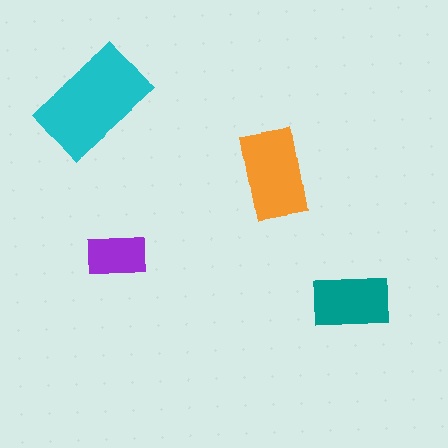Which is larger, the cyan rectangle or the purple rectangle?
The cyan one.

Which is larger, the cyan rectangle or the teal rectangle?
The cyan one.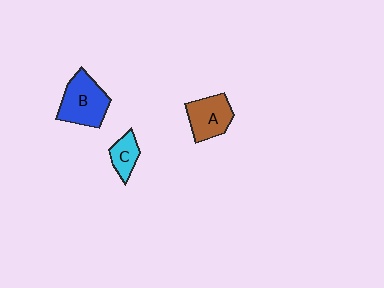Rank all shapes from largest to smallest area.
From largest to smallest: B (blue), A (brown), C (cyan).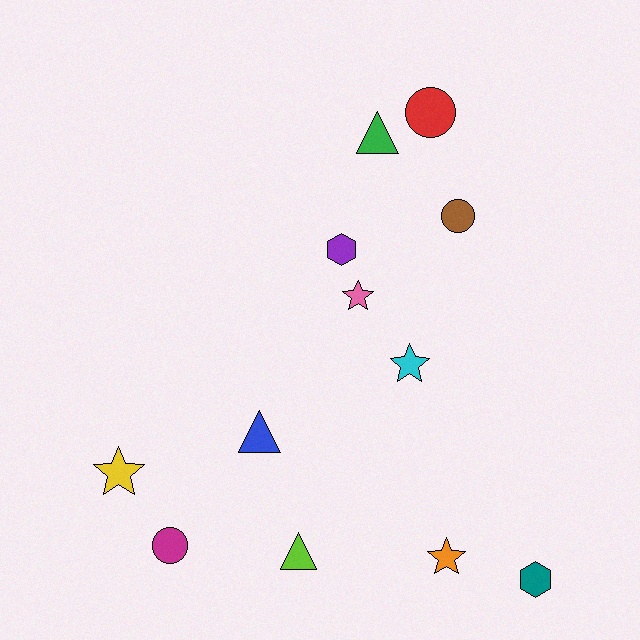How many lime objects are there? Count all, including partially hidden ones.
There is 1 lime object.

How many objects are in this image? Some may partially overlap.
There are 12 objects.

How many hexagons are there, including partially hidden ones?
There are 2 hexagons.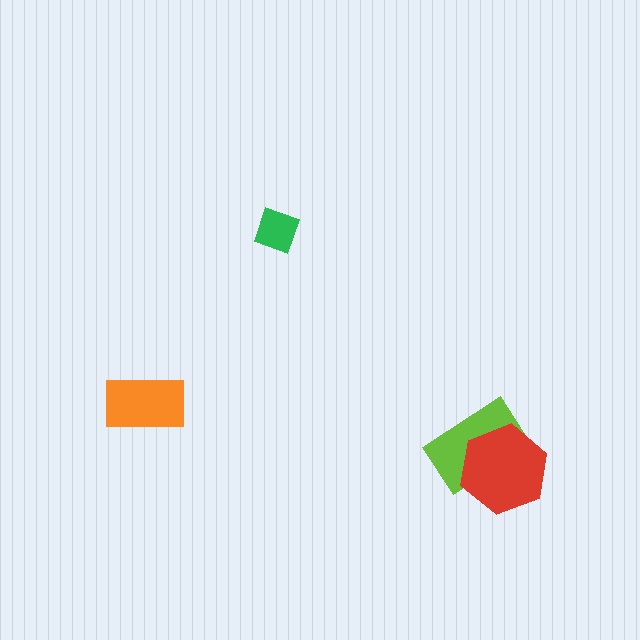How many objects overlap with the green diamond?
0 objects overlap with the green diamond.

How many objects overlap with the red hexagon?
1 object overlaps with the red hexagon.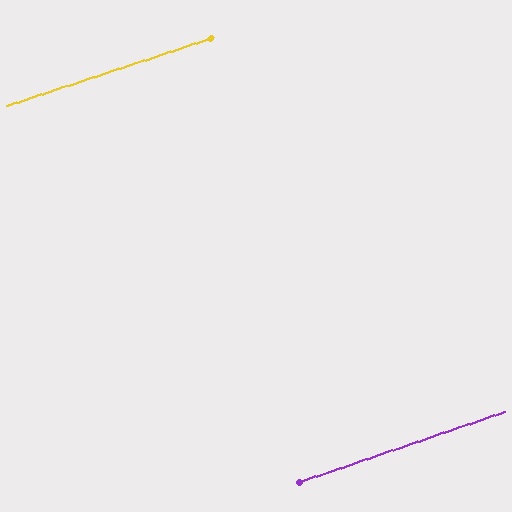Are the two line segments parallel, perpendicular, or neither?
Parallel — their directions differ by only 0.8°.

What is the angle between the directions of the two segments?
Approximately 1 degree.